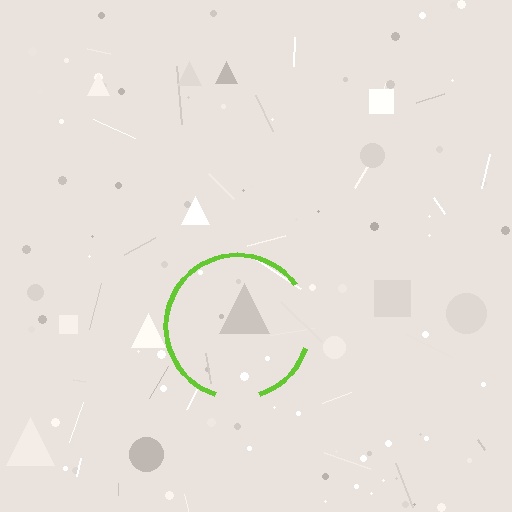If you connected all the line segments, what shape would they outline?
They would outline a circle.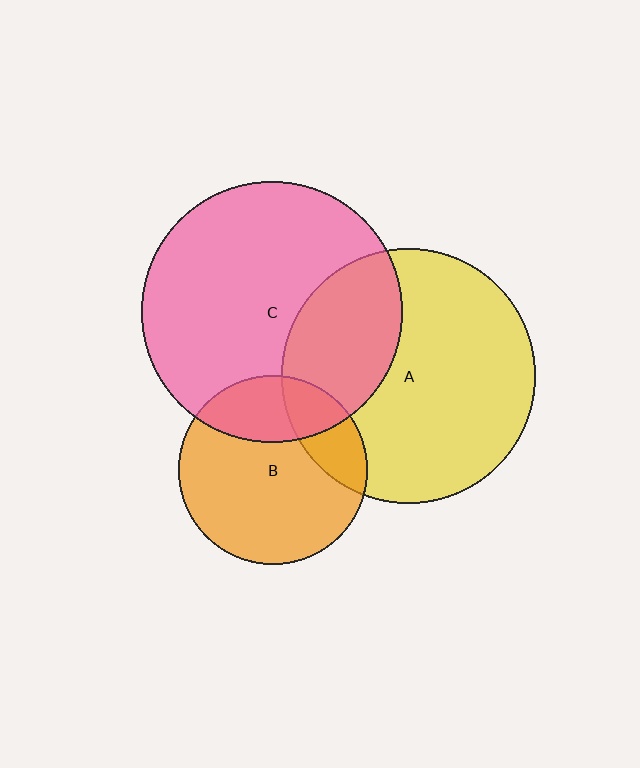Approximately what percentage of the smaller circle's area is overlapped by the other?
Approximately 20%.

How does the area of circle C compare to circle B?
Approximately 1.9 times.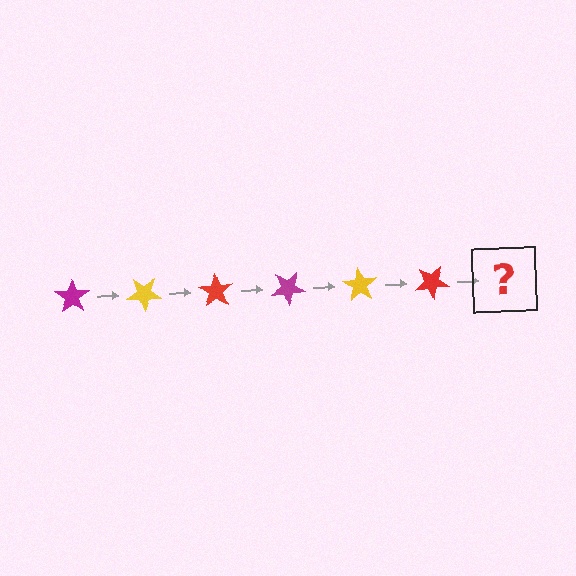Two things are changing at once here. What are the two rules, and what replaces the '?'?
The two rules are that it rotates 35 degrees each step and the color cycles through magenta, yellow, and red. The '?' should be a magenta star, rotated 210 degrees from the start.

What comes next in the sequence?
The next element should be a magenta star, rotated 210 degrees from the start.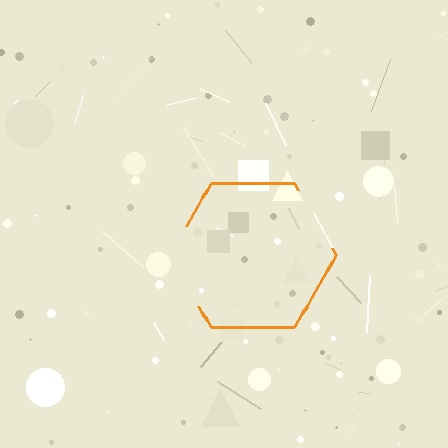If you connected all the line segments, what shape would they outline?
They would outline a hexagon.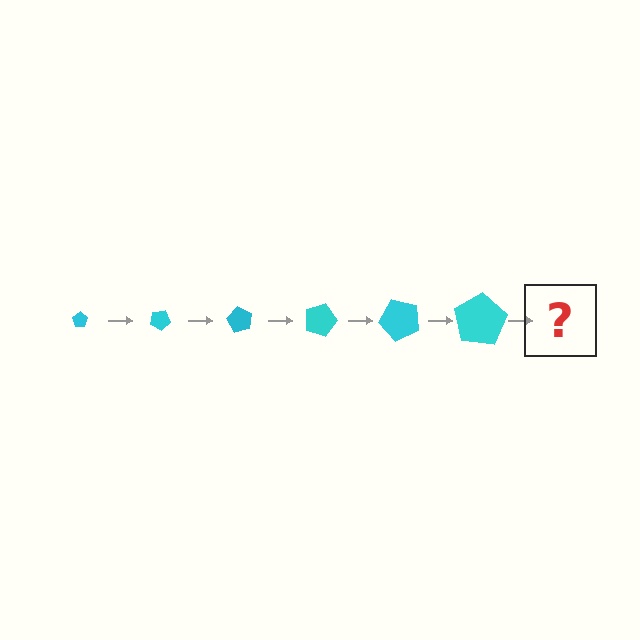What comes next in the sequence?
The next element should be a pentagon, larger than the previous one and rotated 180 degrees from the start.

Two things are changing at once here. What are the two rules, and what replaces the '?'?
The two rules are that the pentagon grows larger each step and it rotates 30 degrees each step. The '?' should be a pentagon, larger than the previous one and rotated 180 degrees from the start.